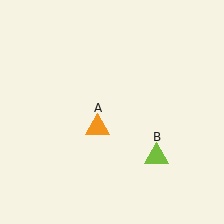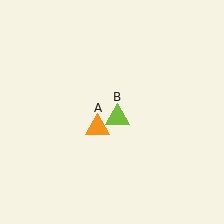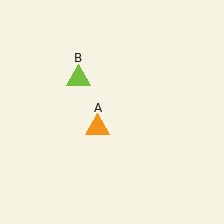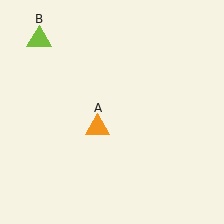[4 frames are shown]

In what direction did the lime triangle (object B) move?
The lime triangle (object B) moved up and to the left.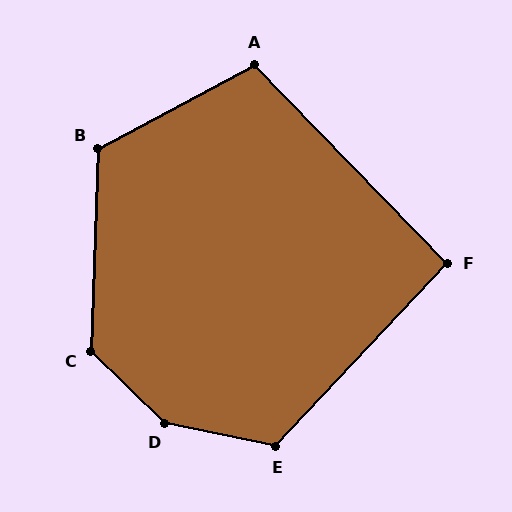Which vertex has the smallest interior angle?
F, at approximately 93 degrees.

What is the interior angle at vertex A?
Approximately 106 degrees (obtuse).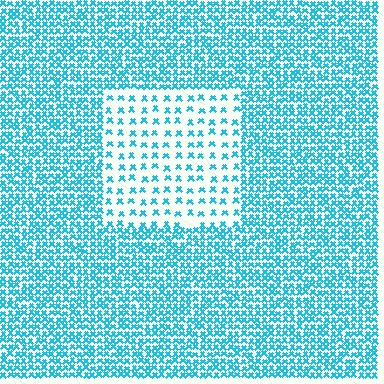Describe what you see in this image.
The image contains small cyan elements arranged at two different densities. A rectangle-shaped region is visible where the elements are less densely packed than the surrounding area.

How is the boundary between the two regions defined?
The boundary is defined by a change in element density (approximately 2.8x ratio). All elements are the same color, size, and shape.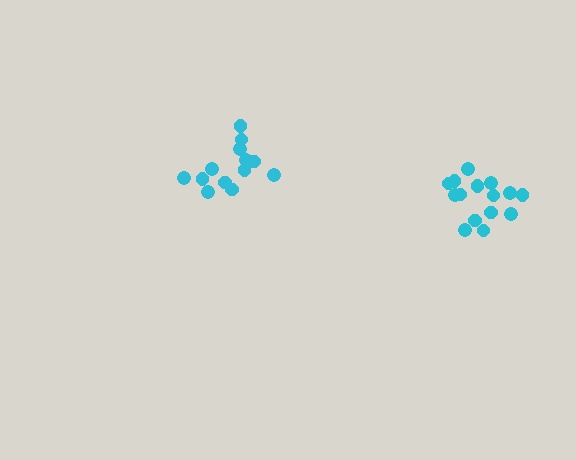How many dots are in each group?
Group 1: 15 dots, Group 2: 13 dots (28 total).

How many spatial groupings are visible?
There are 2 spatial groupings.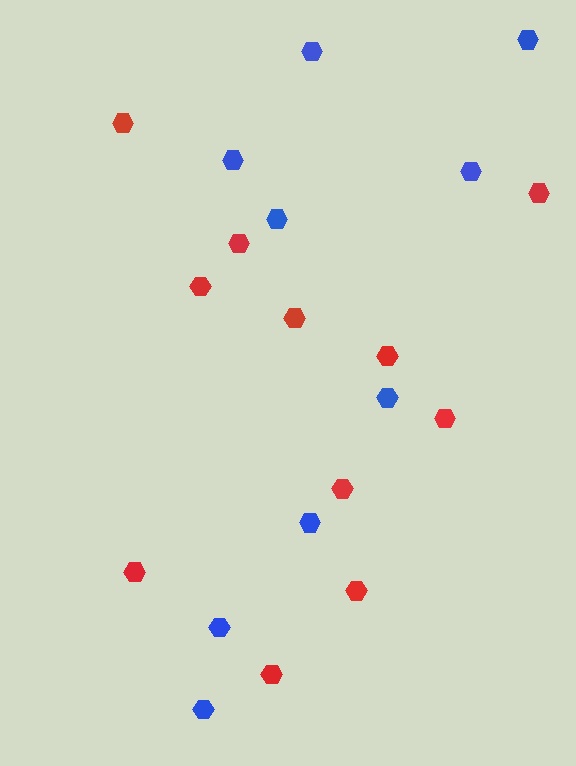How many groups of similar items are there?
There are 2 groups: one group of blue hexagons (9) and one group of red hexagons (11).